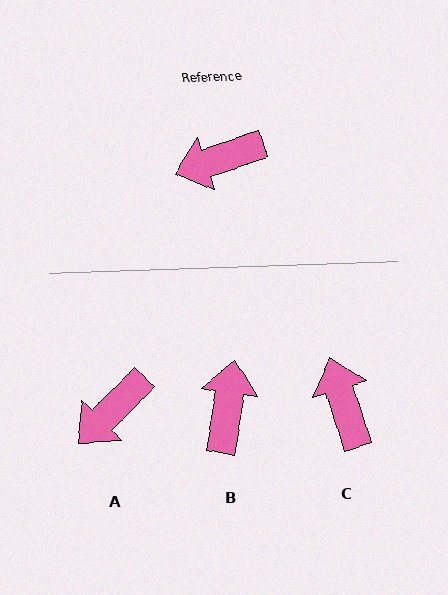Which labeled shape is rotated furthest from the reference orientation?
B, about 117 degrees away.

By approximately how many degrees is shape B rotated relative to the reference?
Approximately 117 degrees clockwise.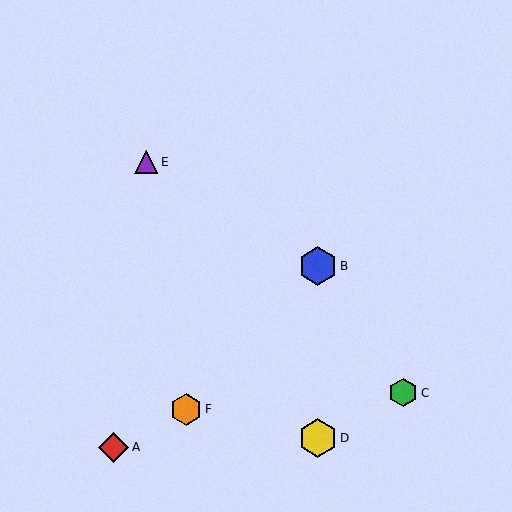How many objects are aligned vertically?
2 objects (B, D) are aligned vertically.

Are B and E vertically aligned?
No, B is at x≈318 and E is at x≈146.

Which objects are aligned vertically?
Objects B, D are aligned vertically.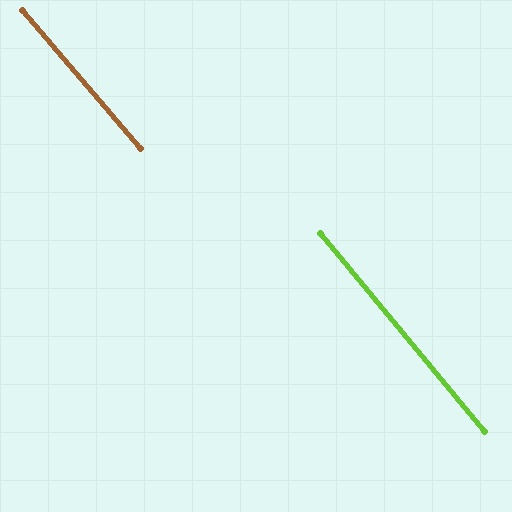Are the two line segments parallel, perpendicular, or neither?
Parallel — their directions differ by only 1.0°.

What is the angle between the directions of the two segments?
Approximately 1 degree.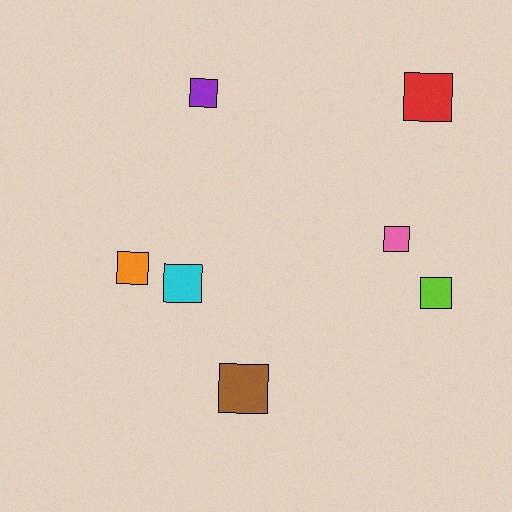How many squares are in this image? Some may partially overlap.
There are 7 squares.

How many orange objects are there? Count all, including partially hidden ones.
There is 1 orange object.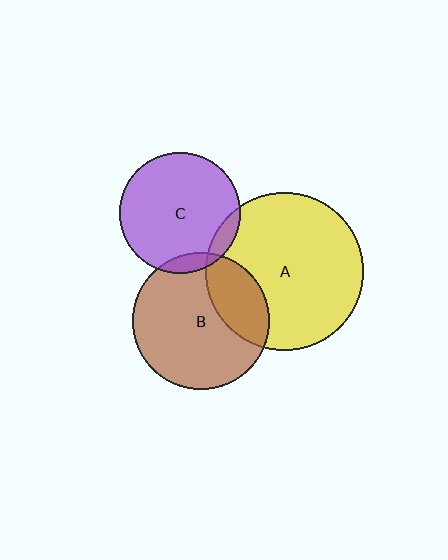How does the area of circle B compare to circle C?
Approximately 1.3 times.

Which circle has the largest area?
Circle A (yellow).